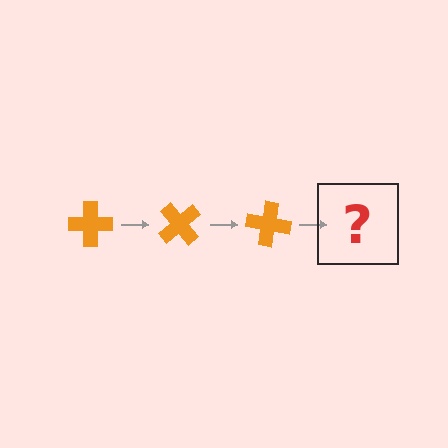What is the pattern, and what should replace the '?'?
The pattern is that the cross rotates 50 degrees each step. The '?' should be an orange cross rotated 150 degrees.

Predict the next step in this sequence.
The next step is an orange cross rotated 150 degrees.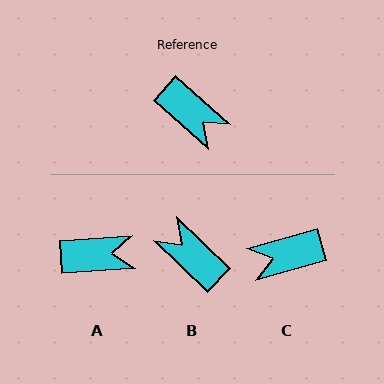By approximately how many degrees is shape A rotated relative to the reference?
Approximately 46 degrees counter-clockwise.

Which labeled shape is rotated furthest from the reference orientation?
B, about 177 degrees away.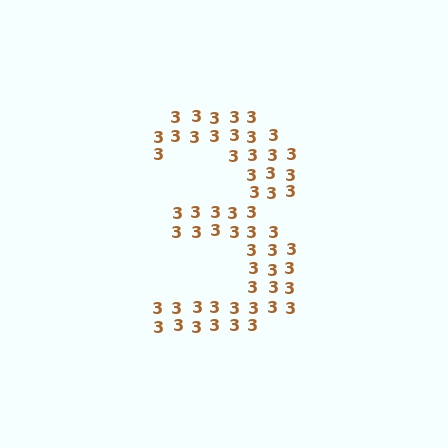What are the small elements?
The small elements are digit 3's.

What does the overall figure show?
The overall figure shows the digit 3.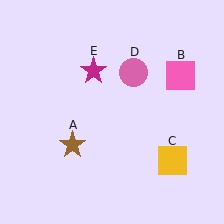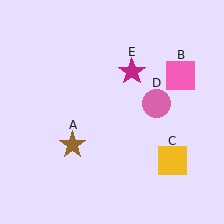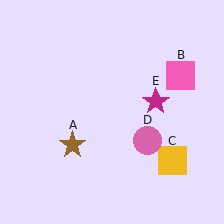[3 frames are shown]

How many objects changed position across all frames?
2 objects changed position: pink circle (object D), magenta star (object E).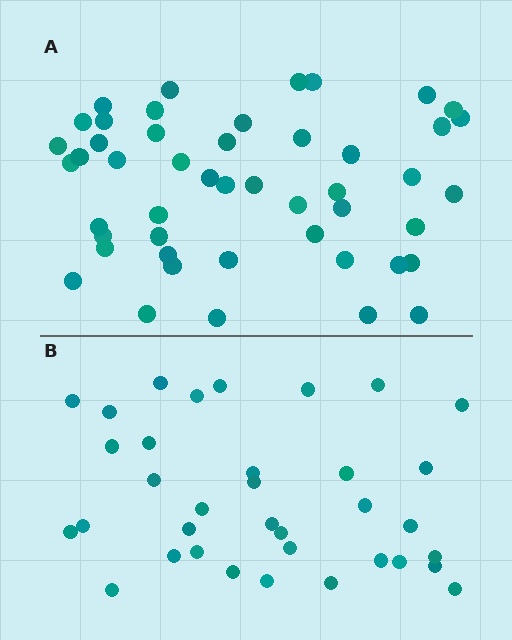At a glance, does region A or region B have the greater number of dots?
Region A (the top region) has more dots.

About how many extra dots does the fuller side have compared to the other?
Region A has approximately 15 more dots than region B.